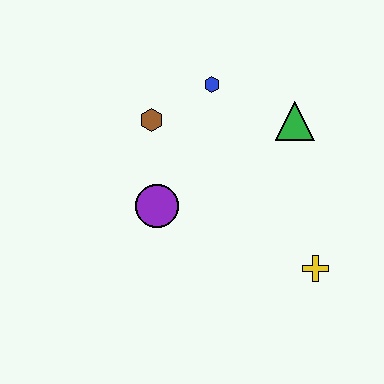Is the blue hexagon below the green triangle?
No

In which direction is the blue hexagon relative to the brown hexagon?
The blue hexagon is to the right of the brown hexagon.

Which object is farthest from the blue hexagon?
The yellow cross is farthest from the blue hexagon.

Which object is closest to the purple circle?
The brown hexagon is closest to the purple circle.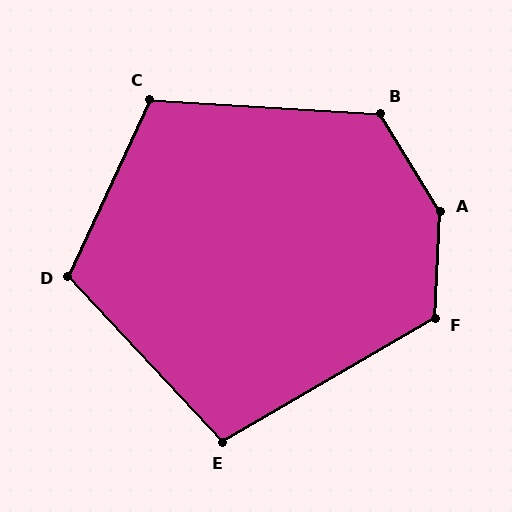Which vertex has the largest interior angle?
A, at approximately 146 degrees.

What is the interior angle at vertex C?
Approximately 111 degrees (obtuse).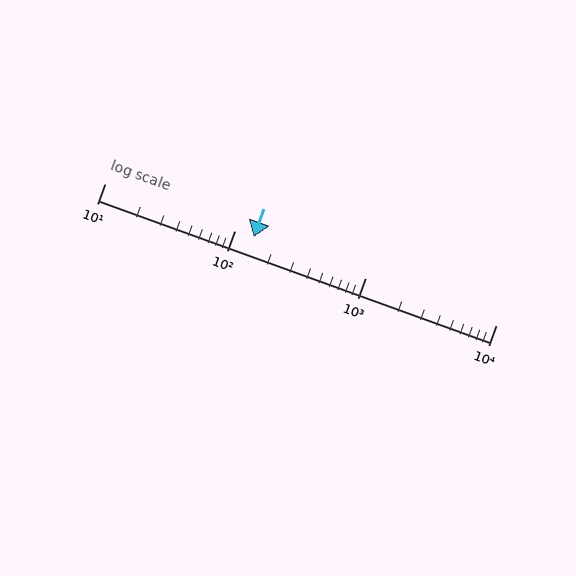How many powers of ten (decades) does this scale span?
The scale spans 3 decades, from 10 to 10000.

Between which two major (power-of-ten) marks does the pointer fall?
The pointer is between 100 and 1000.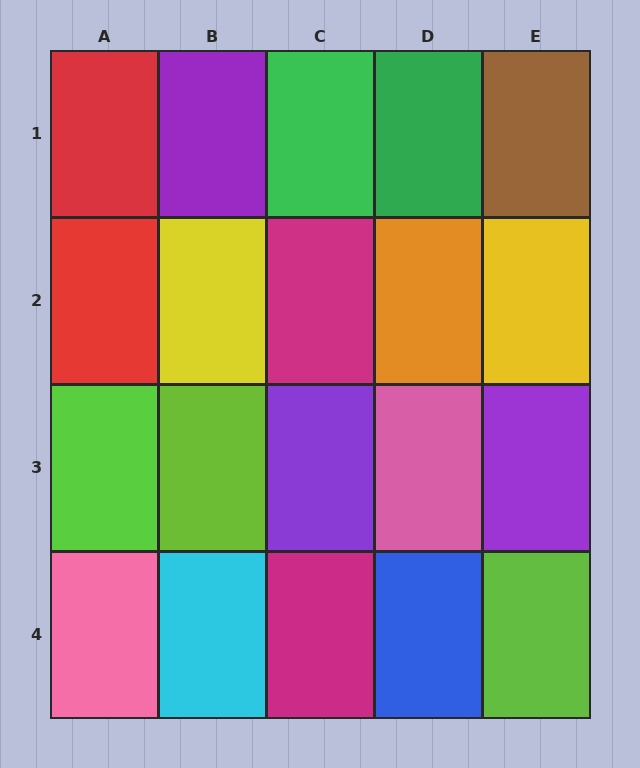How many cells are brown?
1 cell is brown.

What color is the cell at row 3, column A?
Lime.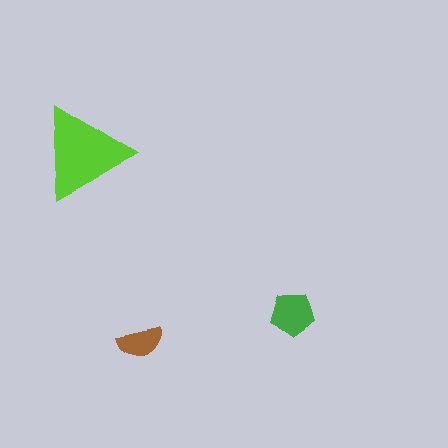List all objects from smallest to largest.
The brown semicircle, the green pentagon, the lime triangle.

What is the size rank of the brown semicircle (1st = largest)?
3rd.